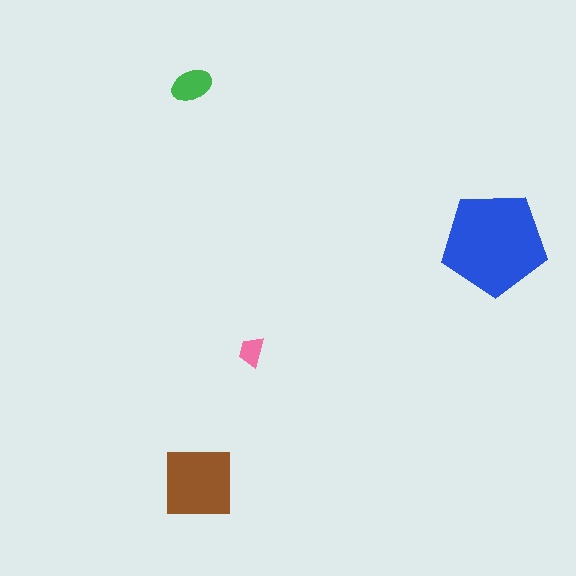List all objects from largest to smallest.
The blue pentagon, the brown square, the green ellipse, the pink trapezoid.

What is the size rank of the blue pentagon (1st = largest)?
1st.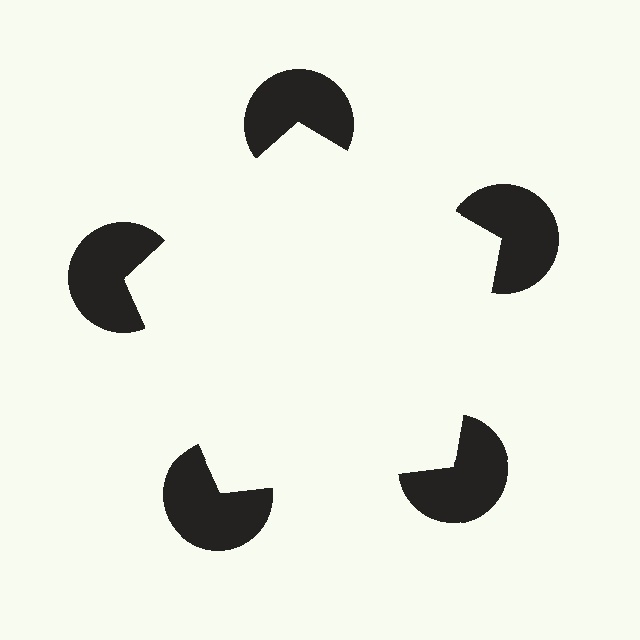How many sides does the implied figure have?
5 sides.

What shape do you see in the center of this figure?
An illusory pentagon — its edges are inferred from the aligned wedge cuts in the pac-man discs, not physically drawn.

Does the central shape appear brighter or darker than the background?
It typically appears slightly brighter than the background, even though no actual brightness change is drawn.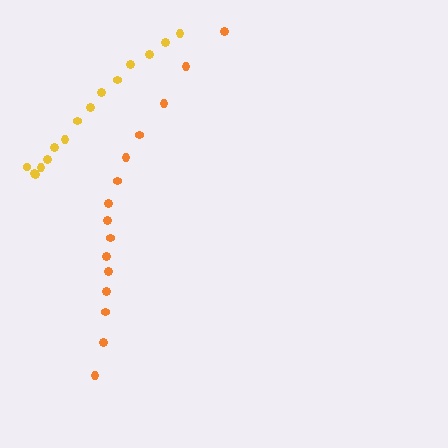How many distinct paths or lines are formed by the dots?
There are 2 distinct paths.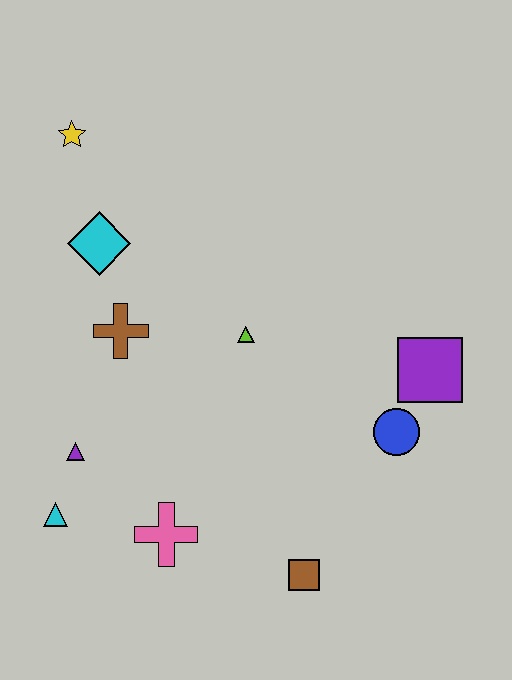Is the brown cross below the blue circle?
No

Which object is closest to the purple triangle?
The cyan triangle is closest to the purple triangle.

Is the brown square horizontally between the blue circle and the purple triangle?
Yes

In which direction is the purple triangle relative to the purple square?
The purple triangle is to the left of the purple square.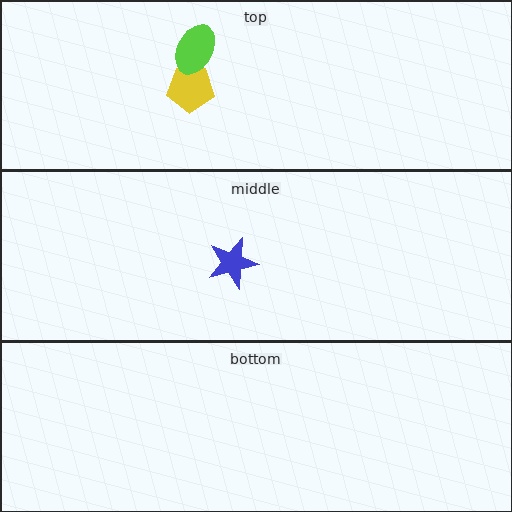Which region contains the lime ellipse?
The top region.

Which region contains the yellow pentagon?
The top region.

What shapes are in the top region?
The yellow pentagon, the lime ellipse.